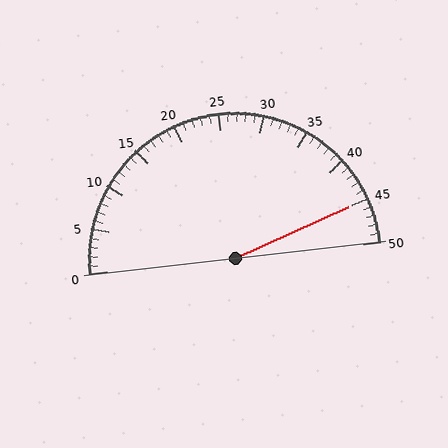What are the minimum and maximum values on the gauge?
The gauge ranges from 0 to 50.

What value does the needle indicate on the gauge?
The needle indicates approximately 45.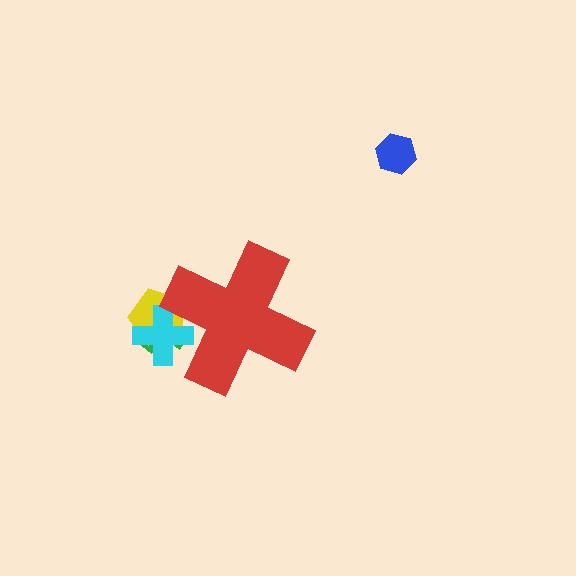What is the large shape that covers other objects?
A red cross.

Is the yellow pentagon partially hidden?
Yes, the yellow pentagon is partially hidden behind the red cross.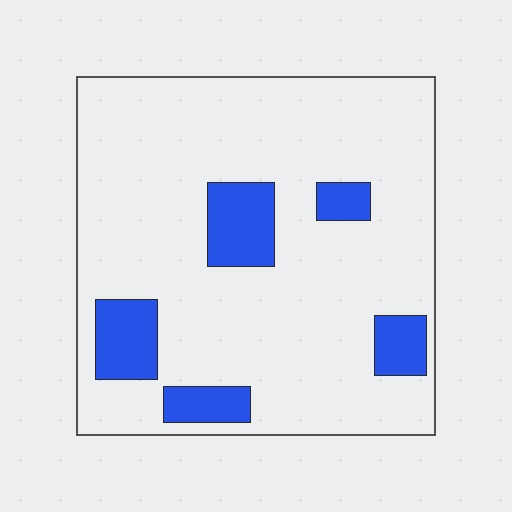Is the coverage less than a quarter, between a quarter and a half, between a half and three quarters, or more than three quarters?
Less than a quarter.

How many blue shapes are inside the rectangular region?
5.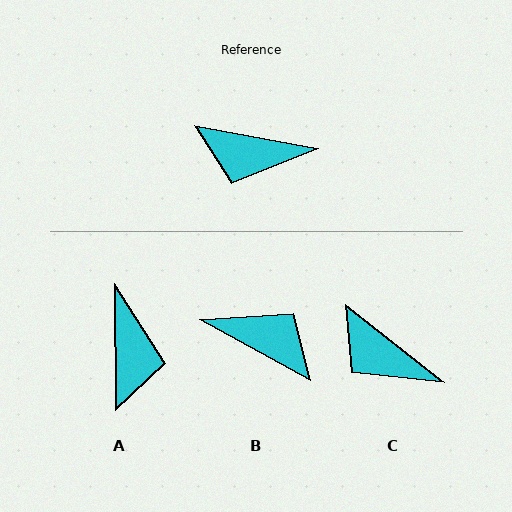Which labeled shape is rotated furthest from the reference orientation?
B, about 162 degrees away.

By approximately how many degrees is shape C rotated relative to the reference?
Approximately 28 degrees clockwise.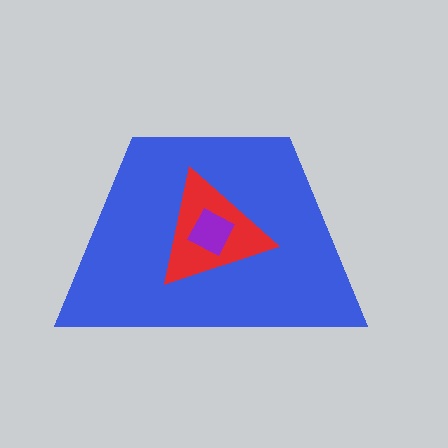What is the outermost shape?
The blue trapezoid.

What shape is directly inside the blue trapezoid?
The red triangle.